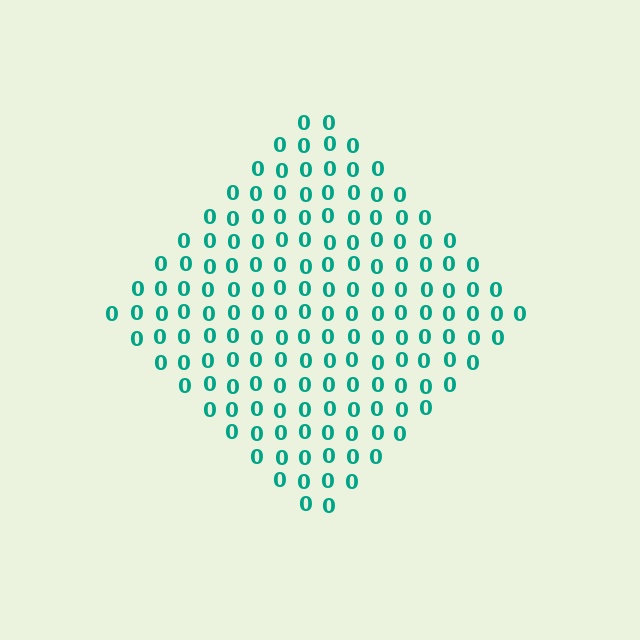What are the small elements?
The small elements are digit 0's.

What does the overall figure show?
The overall figure shows a diamond.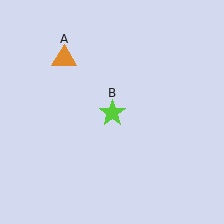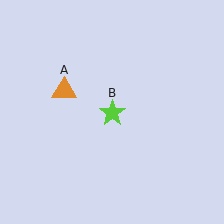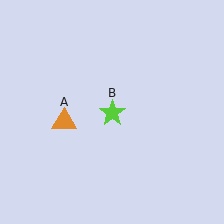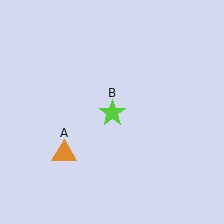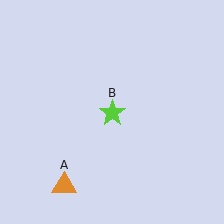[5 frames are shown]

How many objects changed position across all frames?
1 object changed position: orange triangle (object A).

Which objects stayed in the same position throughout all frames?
Lime star (object B) remained stationary.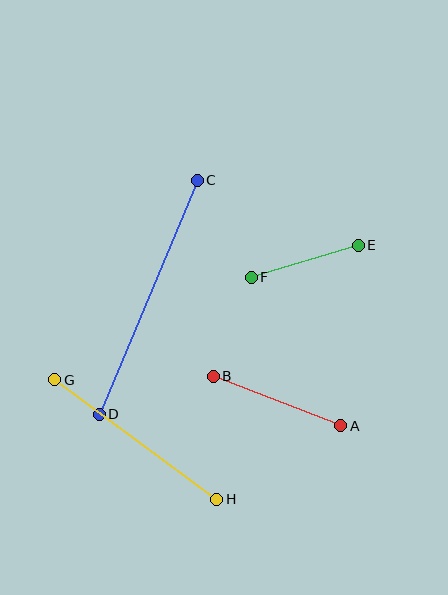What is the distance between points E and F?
The distance is approximately 111 pixels.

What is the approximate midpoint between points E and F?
The midpoint is at approximately (305, 261) pixels.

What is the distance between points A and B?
The distance is approximately 137 pixels.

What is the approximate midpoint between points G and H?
The midpoint is at approximately (136, 440) pixels.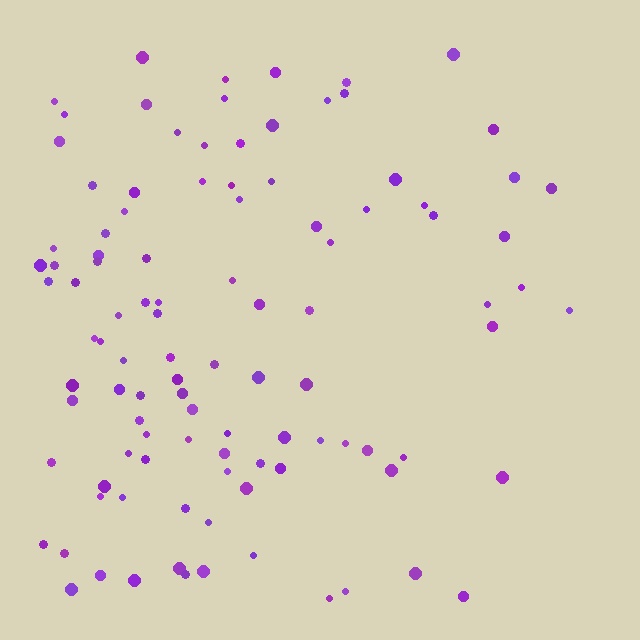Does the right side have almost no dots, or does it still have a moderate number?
Still a moderate number, just noticeably fewer than the left.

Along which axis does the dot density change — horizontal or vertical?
Horizontal.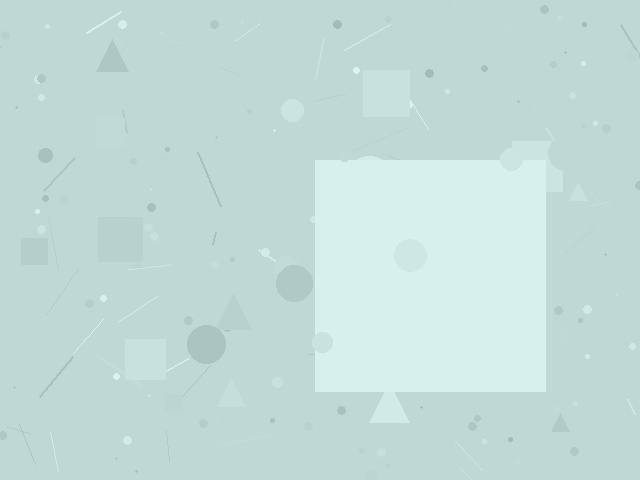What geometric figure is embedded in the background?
A square is embedded in the background.